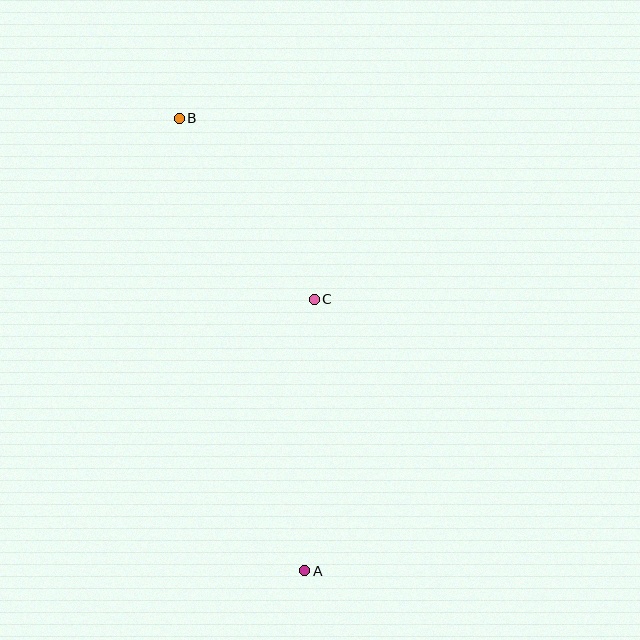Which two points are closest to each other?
Points B and C are closest to each other.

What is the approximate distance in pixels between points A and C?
The distance between A and C is approximately 271 pixels.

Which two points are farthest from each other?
Points A and B are farthest from each other.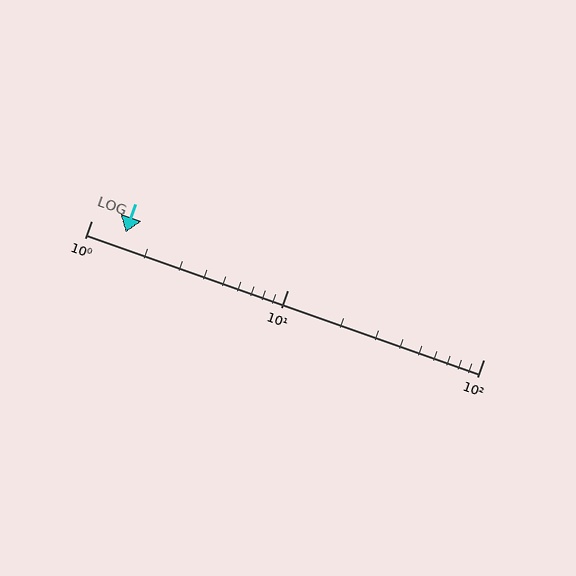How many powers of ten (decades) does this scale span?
The scale spans 2 decades, from 1 to 100.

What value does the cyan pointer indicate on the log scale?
The pointer indicates approximately 1.5.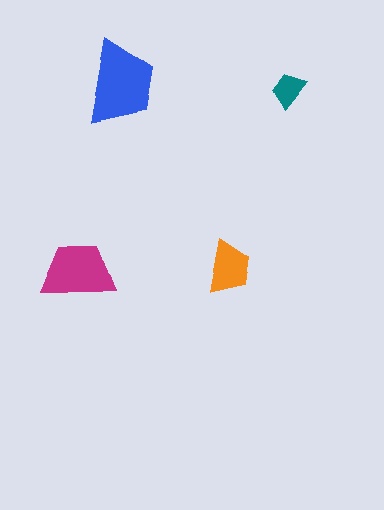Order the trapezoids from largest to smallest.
the blue one, the magenta one, the orange one, the teal one.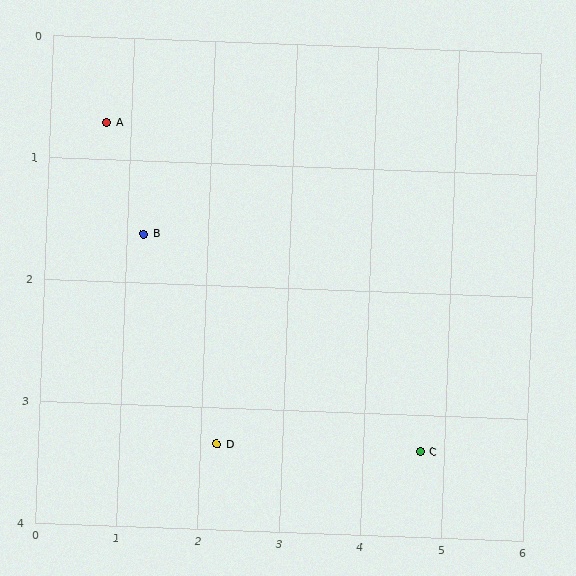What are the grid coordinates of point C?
Point C is at approximately (4.7, 3.3).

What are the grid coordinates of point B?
Point B is at approximately (1.2, 1.6).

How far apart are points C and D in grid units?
Points C and D are about 2.5 grid units apart.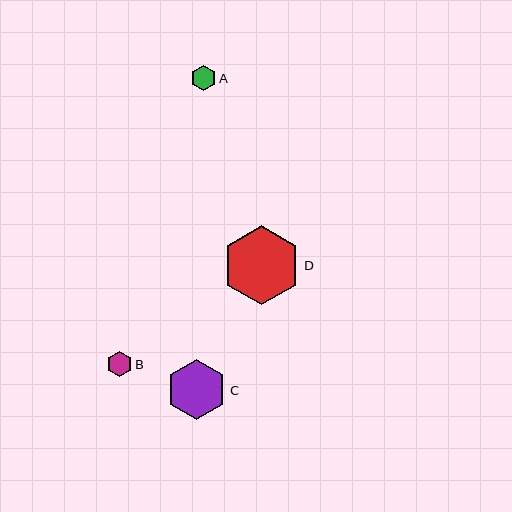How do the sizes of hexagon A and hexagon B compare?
Hexagon A and hexagon B are approximately the same size.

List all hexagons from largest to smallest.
From largest to smallest: D, C, A, B.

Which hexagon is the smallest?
Hexagon B is the smallest with a size of approximately 25 pixels.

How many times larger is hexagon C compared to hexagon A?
Hexagon C is approximately 2.4 times the size of hexagon A.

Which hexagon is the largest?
Hexagon D is the largest with a size of approximately 79 pixels.